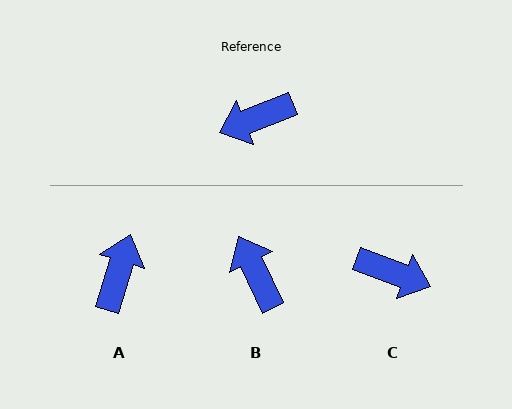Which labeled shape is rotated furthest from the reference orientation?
C, about 138 degrees away.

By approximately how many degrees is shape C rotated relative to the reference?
Approximately 138 degrees counter-clockwise.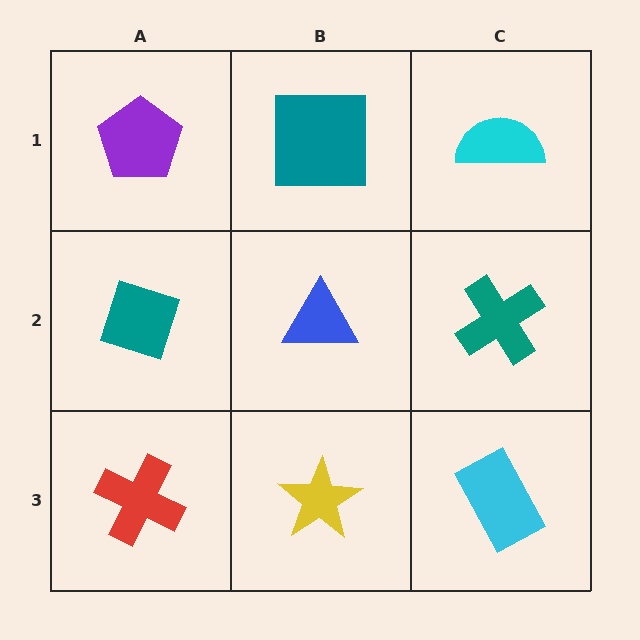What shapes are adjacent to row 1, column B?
A blue triangle (row 2, column B), a purple pentagon (row 1, column A), a cyan semicircle (row 1, column C).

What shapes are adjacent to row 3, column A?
A teal diamond (row 2, column A), a yellow star (row 3, column B).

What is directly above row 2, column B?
A teal square.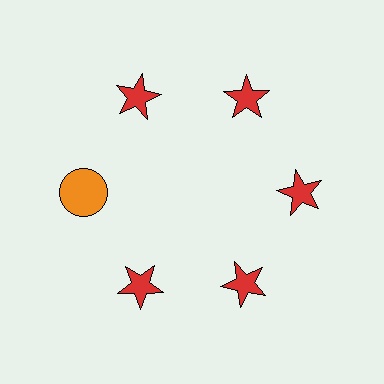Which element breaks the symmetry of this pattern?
The orange circle at roughly the 9 o'clock position breaks the symmetry. All other shapes are red stars.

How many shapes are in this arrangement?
There are 6 shapes arranged in a ring pattern.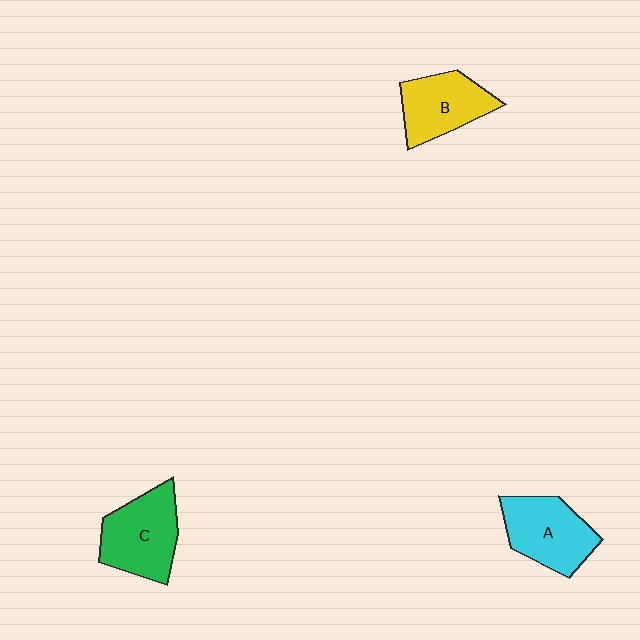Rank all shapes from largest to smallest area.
From largest to smallest: C (green), A (cyan), B (yellow).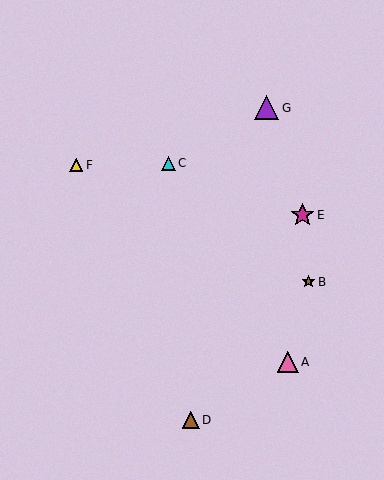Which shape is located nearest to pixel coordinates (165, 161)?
The cyan triangle (labeled C) at (168, 163) is nearest to that location.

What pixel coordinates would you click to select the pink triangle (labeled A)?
Click at (288, 362) to select the pink triangle A.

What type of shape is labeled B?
Shape B is a brown star.